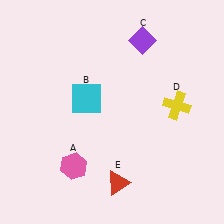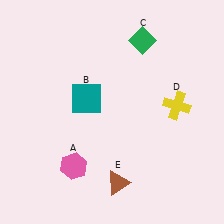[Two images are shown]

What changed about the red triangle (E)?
In Image 1, E is red. In Image 2, it changed to brown.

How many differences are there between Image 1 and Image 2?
There are 3 differences between the two images.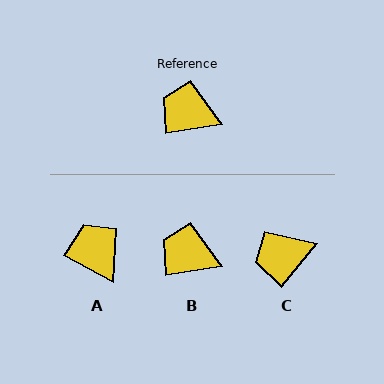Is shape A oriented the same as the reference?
No, it is off by about 38 degrees.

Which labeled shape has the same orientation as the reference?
B.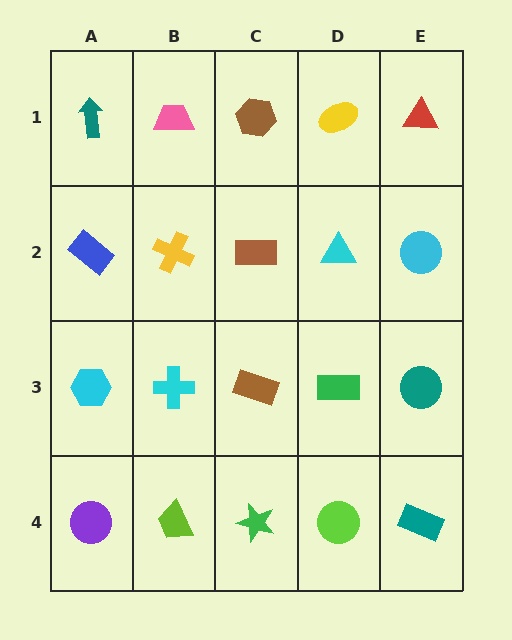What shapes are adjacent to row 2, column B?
A pink trapezoid (row 1, column B), a cyan cross (row 3, column B), a blue rectangle (row 2, column A), a brown rectangle (row 2, column C).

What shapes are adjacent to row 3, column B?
A yellow cross (row 2, column B), a lime trapezoid (row 4, column B), a cyan hexagon (row 3, column A), a brown rectangle (row 3, column C).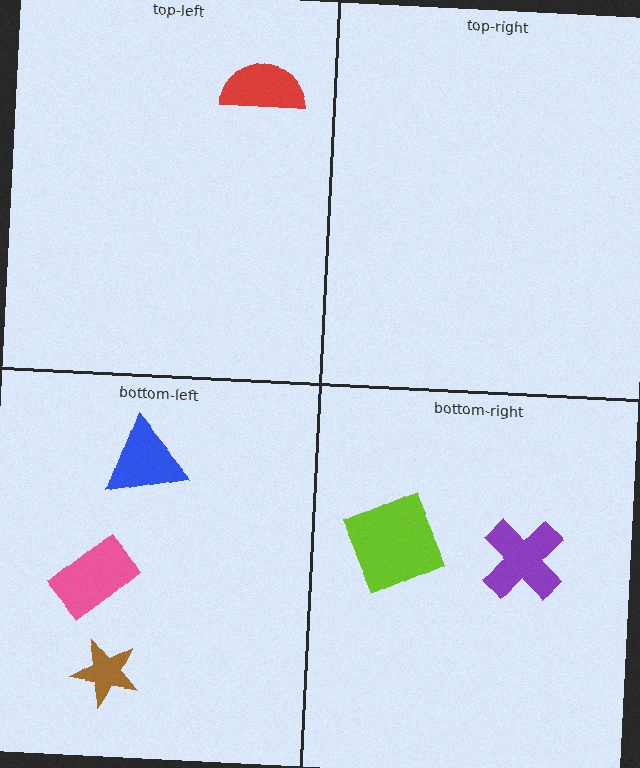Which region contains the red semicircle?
The top-left region.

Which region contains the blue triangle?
The bottom-left region.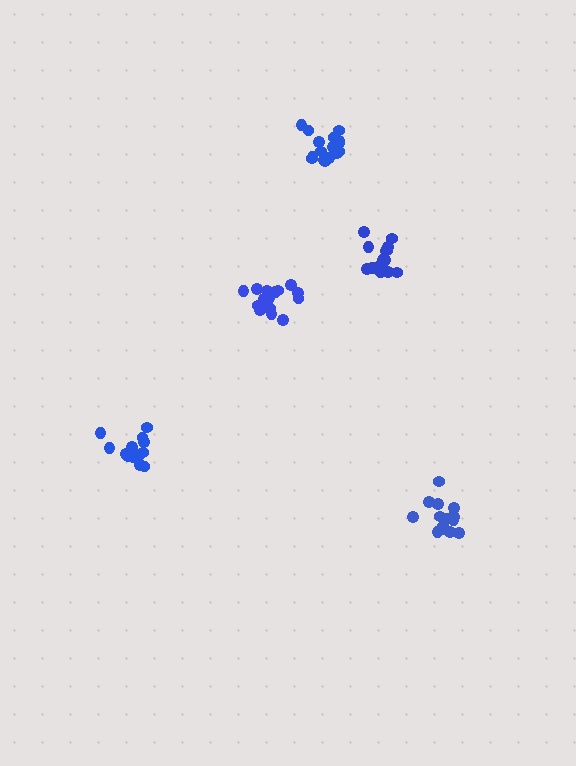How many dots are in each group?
Group 1: 16 dots, Group 2: 15 dots, Group 3: 14 dots, Group 4: 18 dots, Group 5: 18 dots (81 total).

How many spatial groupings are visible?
There are 5 spatial groupings.